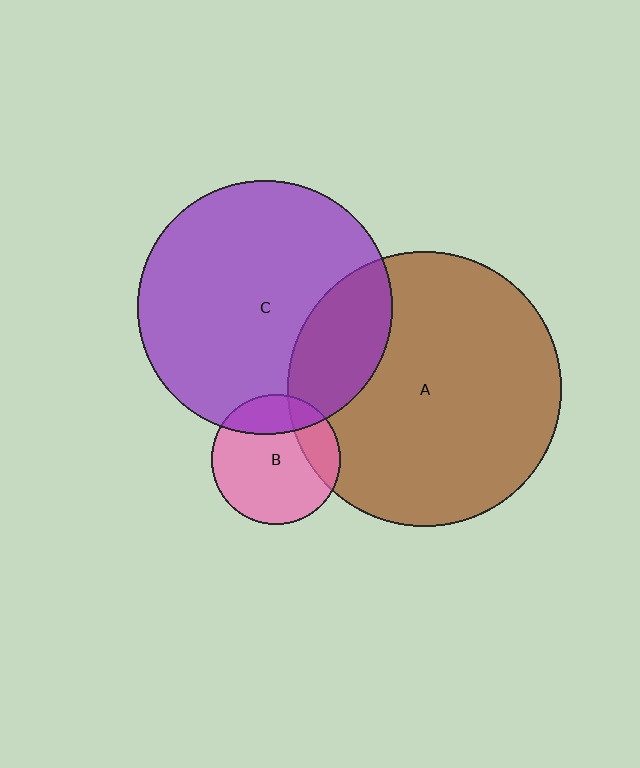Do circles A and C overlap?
Yes.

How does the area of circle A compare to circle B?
Approximately 4.5 times.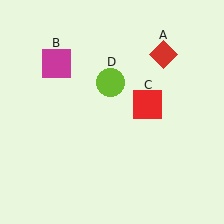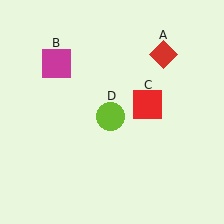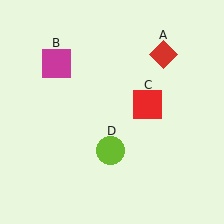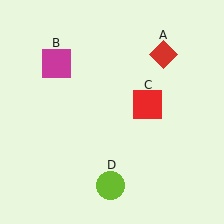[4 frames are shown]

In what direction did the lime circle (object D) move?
The lime circle (object D) moved down.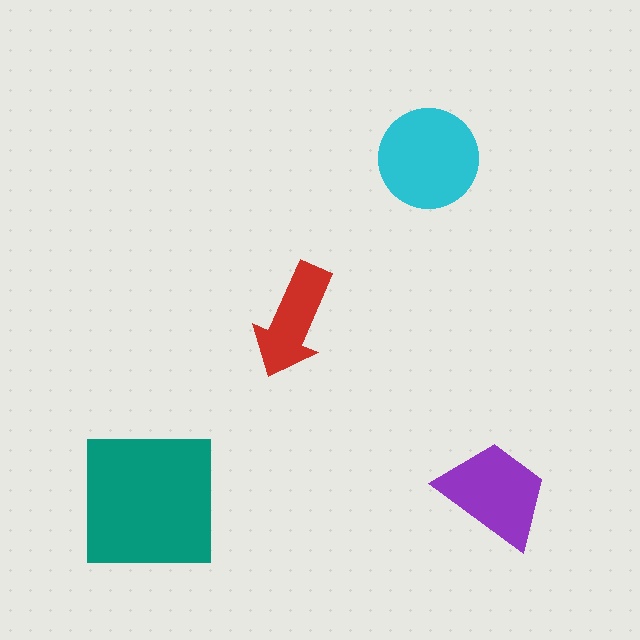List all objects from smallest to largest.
The red arrow, the purple trapezoid, the cyan circle, the teal square.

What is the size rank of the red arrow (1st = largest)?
4th.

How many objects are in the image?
There are 4 objects in the image.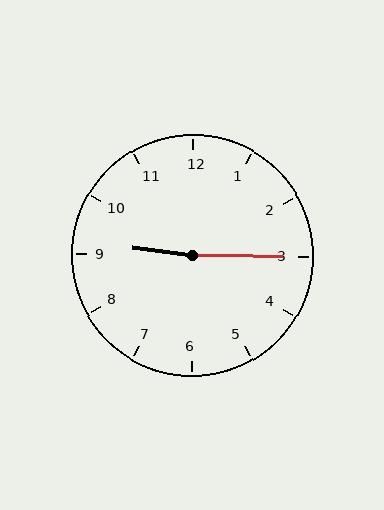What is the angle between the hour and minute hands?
Approximately 172 degrees.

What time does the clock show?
9:15.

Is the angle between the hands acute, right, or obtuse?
It is obtuse.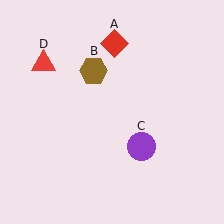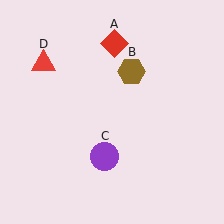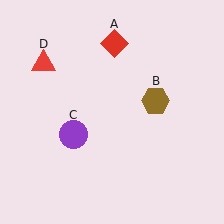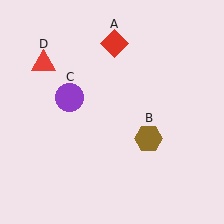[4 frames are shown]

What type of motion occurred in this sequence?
The brown hexagon (object B), purple circle (object C) rotated clockwise around the center of the scene.